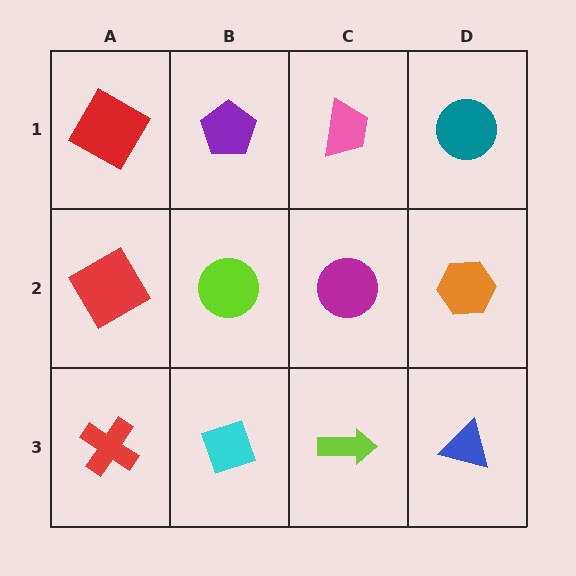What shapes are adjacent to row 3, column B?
A lime circle (row 2, column B), a red cross (row 3, column A), a lime arrow (row 3, column C).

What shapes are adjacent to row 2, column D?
A teal circle (row 1, column D), a blue triangle (row 3, column D), a magenta circle (row 2, column C).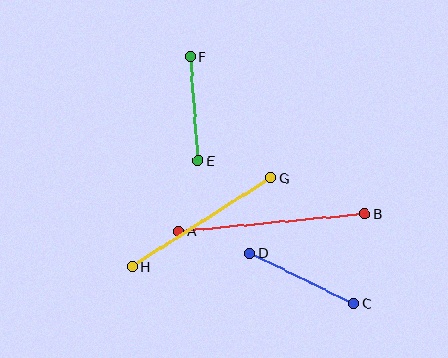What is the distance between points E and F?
The distance is approximately 104 pixels.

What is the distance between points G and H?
The distance is approximately 164 pixels.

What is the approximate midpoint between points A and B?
The midpoint is at approximately (271, 222) pixels.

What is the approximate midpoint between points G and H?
The midpoint is at approximately (201, 222) pixels.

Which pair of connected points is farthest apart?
Points A and B are farthest apart.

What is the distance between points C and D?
The distance is approximately 116 pixels.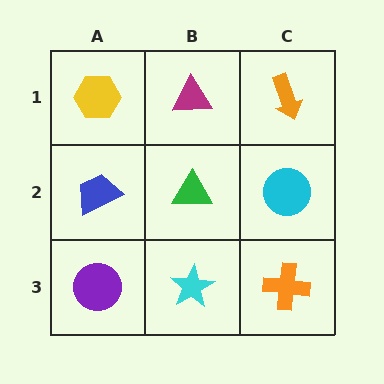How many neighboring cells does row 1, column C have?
2.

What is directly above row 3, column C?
A cyan circle.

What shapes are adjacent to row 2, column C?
An orange arrow (row 1, column C), an orange cross (row 3, column C), a green triangle (row 2, column B).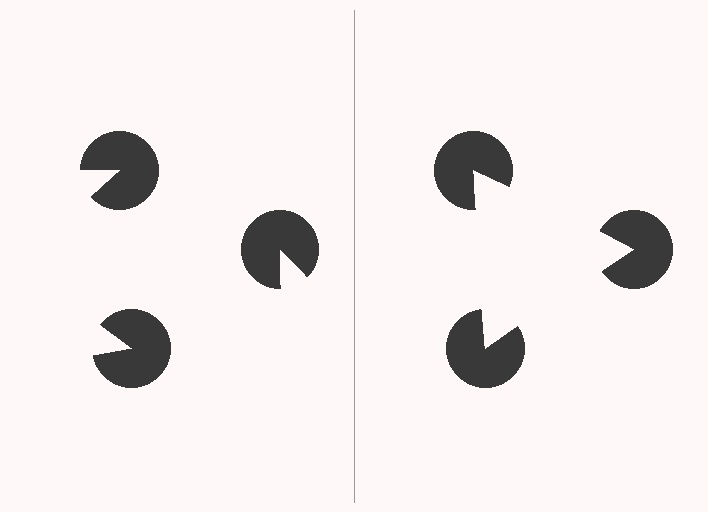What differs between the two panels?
The pac-man discs are positioned identically on both sides; only the wedge orientations differ. On the right they align to a triangle; on the left they are misaligned.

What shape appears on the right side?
An illusory triangle.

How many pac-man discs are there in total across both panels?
6 — 3 on each side.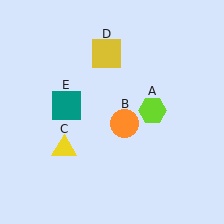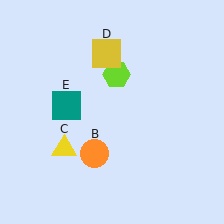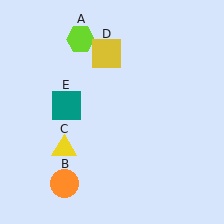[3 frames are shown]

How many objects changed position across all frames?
2 objects changed position: lime hexagon (object A), orange circle (object B).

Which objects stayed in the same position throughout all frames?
Yellow triangle (object C) and yellow square (object D) and teal square (object E) remained stationary.